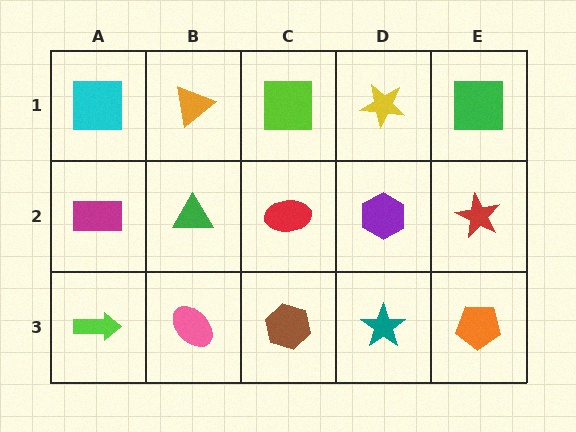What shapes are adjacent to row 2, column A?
A cyan square (row 1, column A), a lime arrow (row 3, column A), a green triangle (row 2, column B).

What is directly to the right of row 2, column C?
A purple hexagon.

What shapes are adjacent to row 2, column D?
A yellow star (row 1, column D), a teal star (row 3, column D), a red ellipse (row 2, column C), a red star (row 2, column E).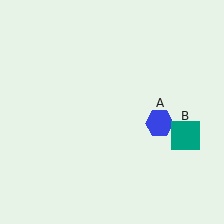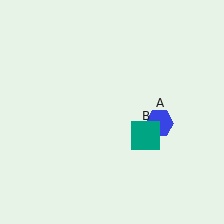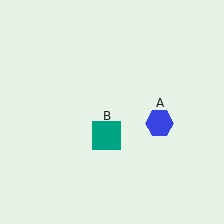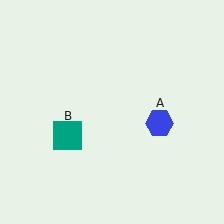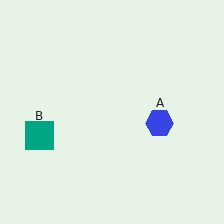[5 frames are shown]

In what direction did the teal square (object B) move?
The teal square (object B) moved left.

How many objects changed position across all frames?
1 object changed position: teal square (object B).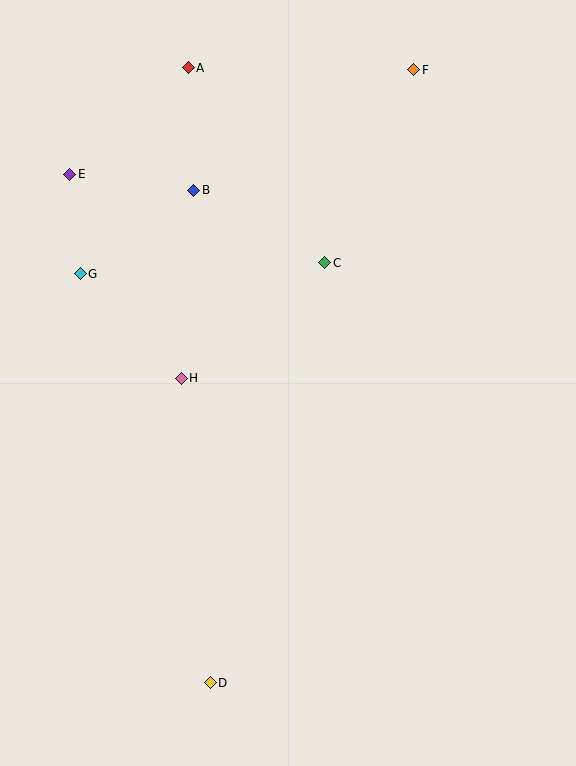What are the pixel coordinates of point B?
Point B is at (194, 190).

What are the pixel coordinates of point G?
Point G is at (80, 274).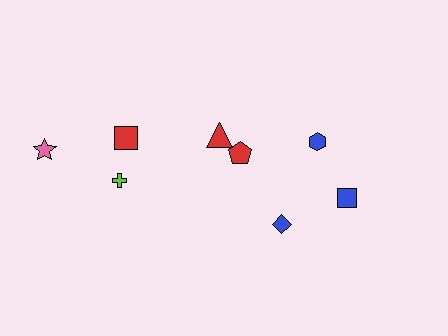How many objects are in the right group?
There are 3 objects.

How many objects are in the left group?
There are 5 objects.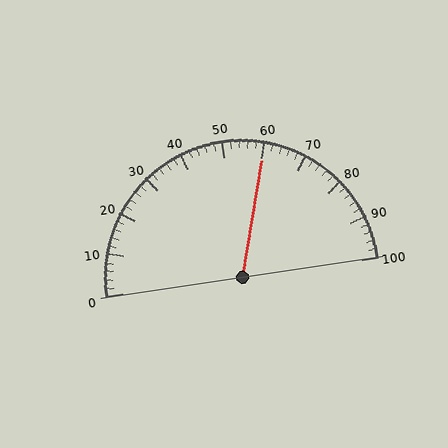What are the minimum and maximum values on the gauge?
The gauge ranges from 0 to 100.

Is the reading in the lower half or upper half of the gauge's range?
The reading is in the upper half of the range (0 to 100).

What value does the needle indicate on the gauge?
The needle indicates approximately 60.